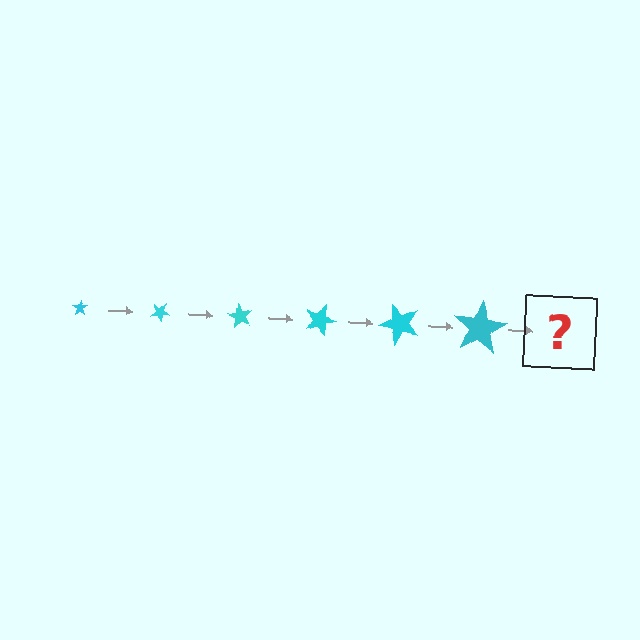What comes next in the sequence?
The next element should be a star, larger than the previous one and rotated 180 degrees from the start.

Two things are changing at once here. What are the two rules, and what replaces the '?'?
The two rules are that the star grows larger each step and it rotates 30 degrees each step. The '?' should be a star, larger than the previous one and rotated 180 degrees from the start.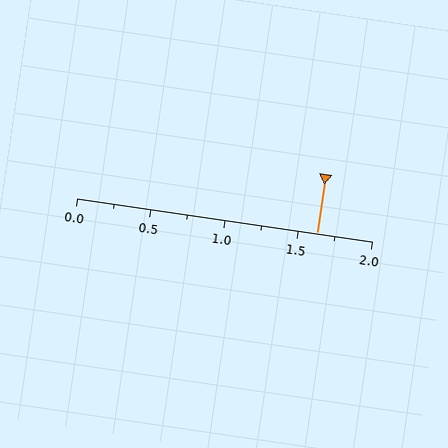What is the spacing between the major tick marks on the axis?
The major ticks are spaced 0.5 apart.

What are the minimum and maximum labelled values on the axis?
The axis runs from 0.0 to 2.0.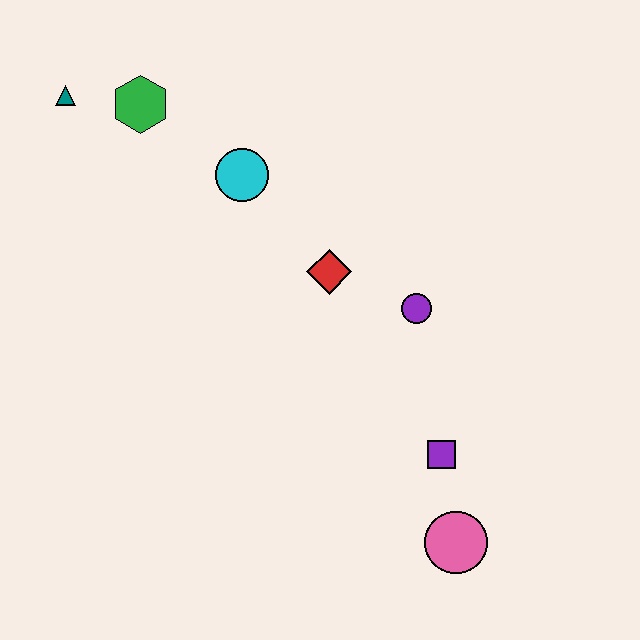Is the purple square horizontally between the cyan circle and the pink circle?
Yes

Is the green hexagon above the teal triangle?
No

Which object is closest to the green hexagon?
The teal triangle is closest to the green hexagon.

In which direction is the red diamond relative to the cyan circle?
The red diamond is below the cyan circle.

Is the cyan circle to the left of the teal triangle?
No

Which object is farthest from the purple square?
The teal triangle is farthest from the purple square.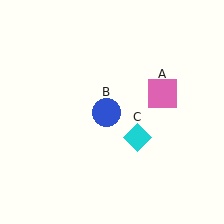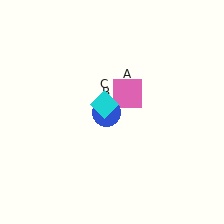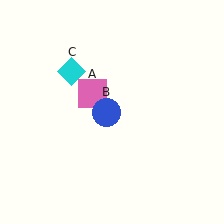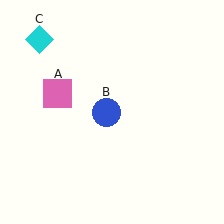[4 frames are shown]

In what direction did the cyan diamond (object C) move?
The cyan diamond (object C) moved up and to the left.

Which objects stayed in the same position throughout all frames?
Blue circle (object B) remained stationary.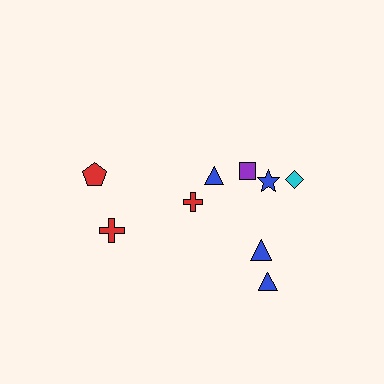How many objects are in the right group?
There are 6 objects.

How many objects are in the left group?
There are 3 objects.